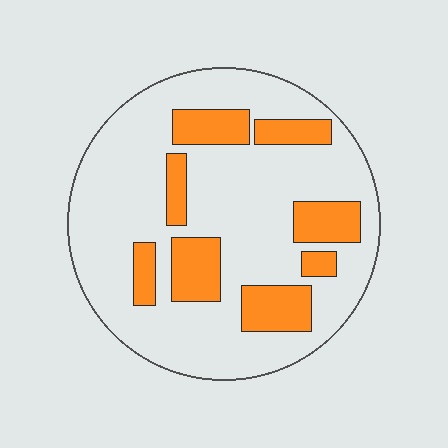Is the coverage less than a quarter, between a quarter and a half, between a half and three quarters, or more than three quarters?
Less than a quarter.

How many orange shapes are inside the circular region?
8.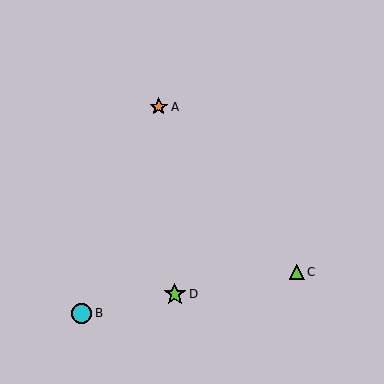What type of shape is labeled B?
Shape B is a cyan circle.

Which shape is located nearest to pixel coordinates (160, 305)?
The lime star (labeled D) at (175, 294) is nearest to that location.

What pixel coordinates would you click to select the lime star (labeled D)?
Click at (175, 294) to select the lime star D.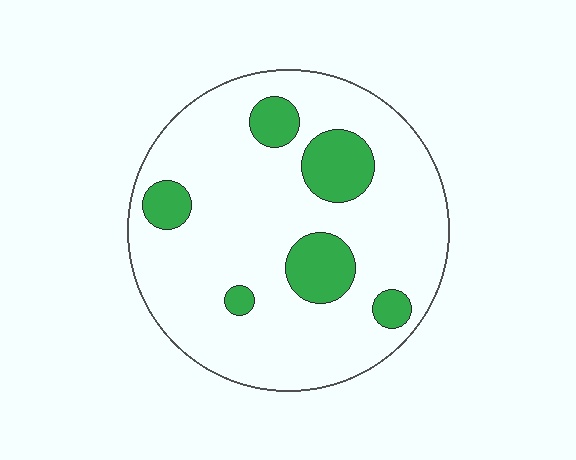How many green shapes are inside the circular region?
6.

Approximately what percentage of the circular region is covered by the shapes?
Approximately 20%.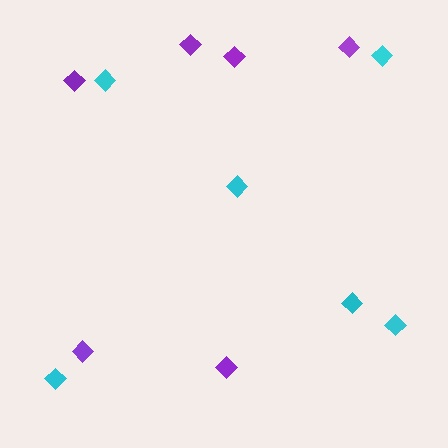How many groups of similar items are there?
There are 2 groups: one group of cyan diamonds (6) and one group of purple diamonds (6).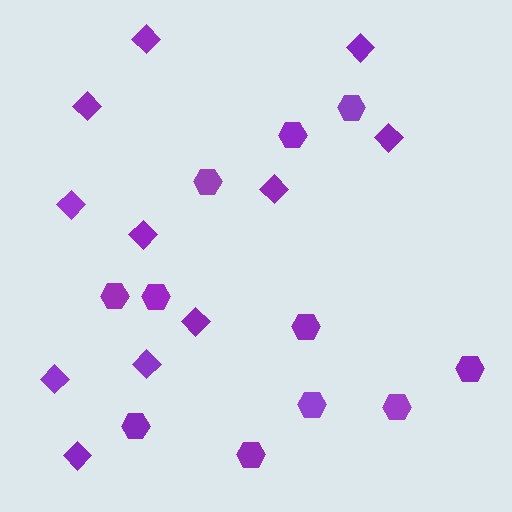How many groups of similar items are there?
There are 2 groups: one group of hexagons (11) and one group of diamonds (11).